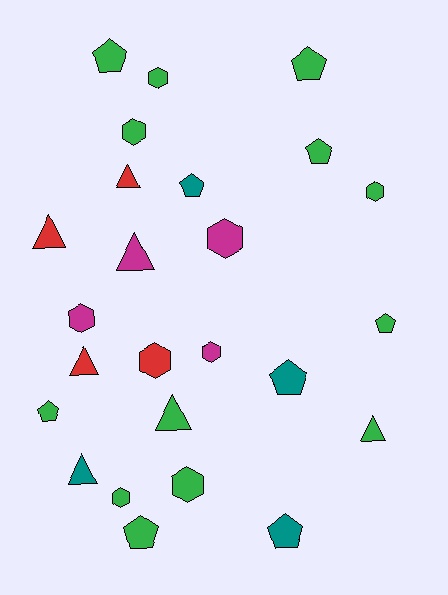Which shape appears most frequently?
Hexagon, with 9 objects.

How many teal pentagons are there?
There are 3 teal pentagons.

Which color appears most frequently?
Green, with 13 objects.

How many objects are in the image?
There are 25 objects.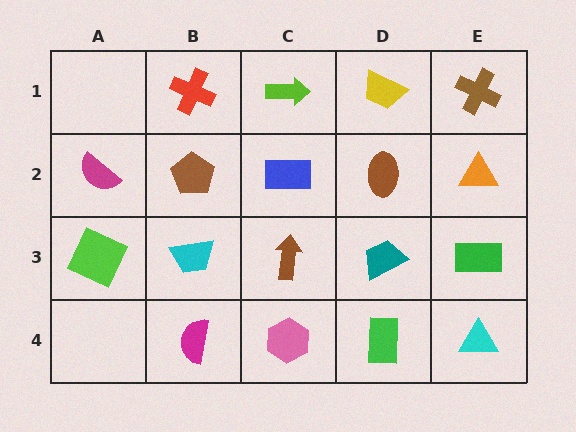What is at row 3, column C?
A brown arrow.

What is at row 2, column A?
A magenta semicircle.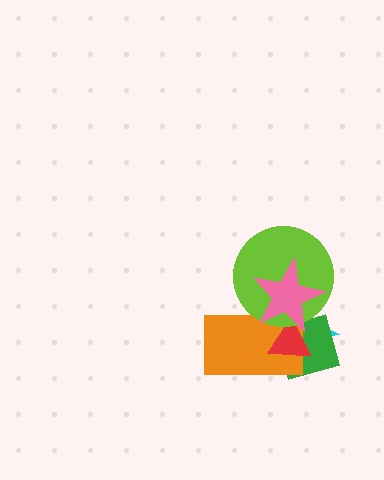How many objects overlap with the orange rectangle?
5 objects overlap with the orange rectangle.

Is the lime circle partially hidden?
Yes, it is partially covered by another shape.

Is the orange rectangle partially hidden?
Yes, it is partially covered by another shape.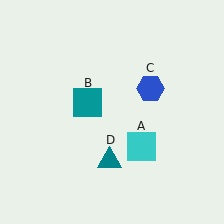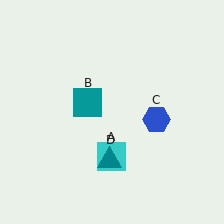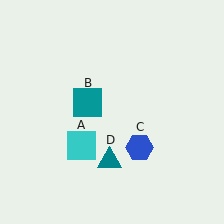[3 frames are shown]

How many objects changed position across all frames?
2 objects changed position: cyan square (object A), blue hexagon (object C).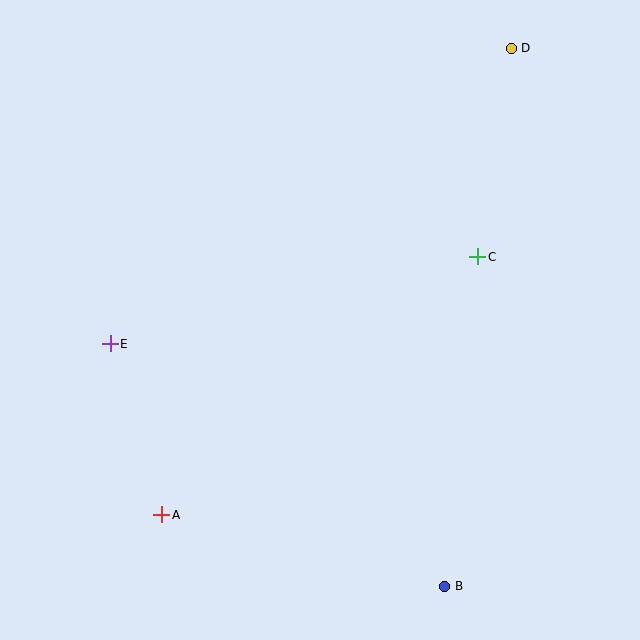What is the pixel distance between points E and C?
The distance between E and C is 378 pixels.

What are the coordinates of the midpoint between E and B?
The midpoint between E and B is at (277, 465).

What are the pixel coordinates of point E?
Point E is at (110, 344).